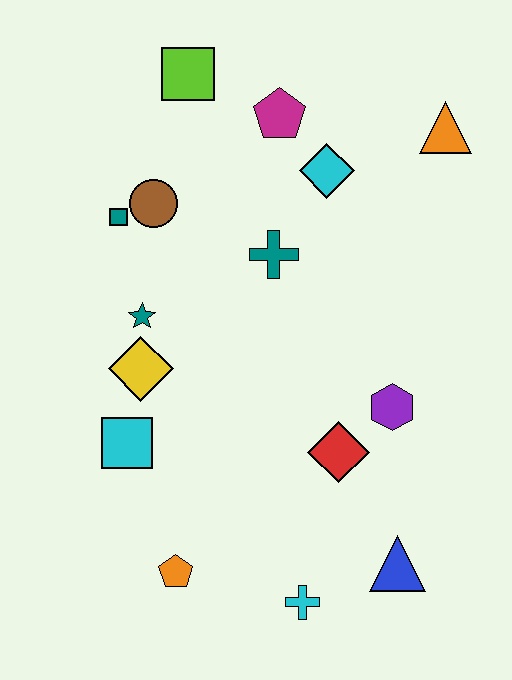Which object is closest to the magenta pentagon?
The cyan diamond is closest to the magenta pentagon.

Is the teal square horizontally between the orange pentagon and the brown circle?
No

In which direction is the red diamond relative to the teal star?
The red diamond is to the right of the teal star.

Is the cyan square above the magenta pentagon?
No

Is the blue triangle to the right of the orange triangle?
No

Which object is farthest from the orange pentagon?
The orange triangle is farthest from the orange pentagon.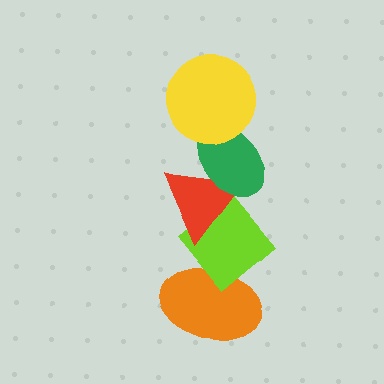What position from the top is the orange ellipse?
The orange ellipse is 5th from the top.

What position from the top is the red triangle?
The red triangle is 3rd from the top.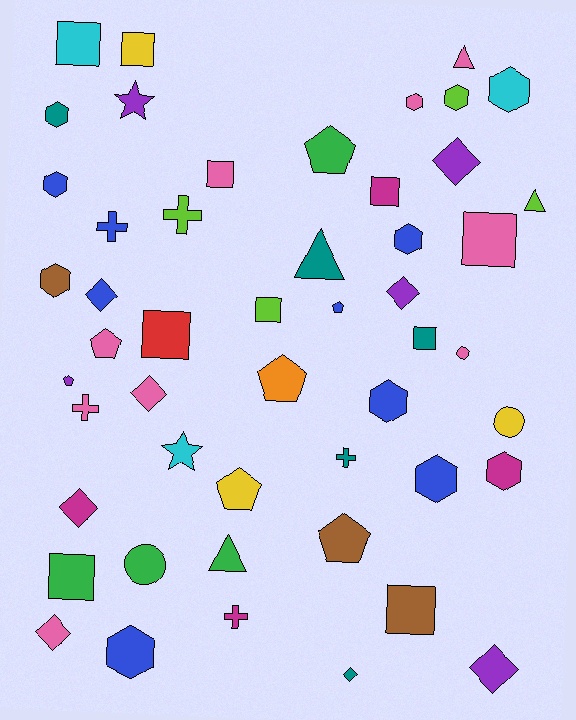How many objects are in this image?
There are 50 objects.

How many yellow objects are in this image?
There are 3 yellow objects.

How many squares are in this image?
There are 10 squares.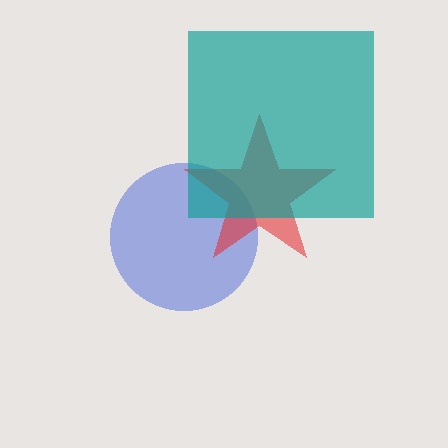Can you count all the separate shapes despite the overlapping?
Yes, there are 3 separate shapes.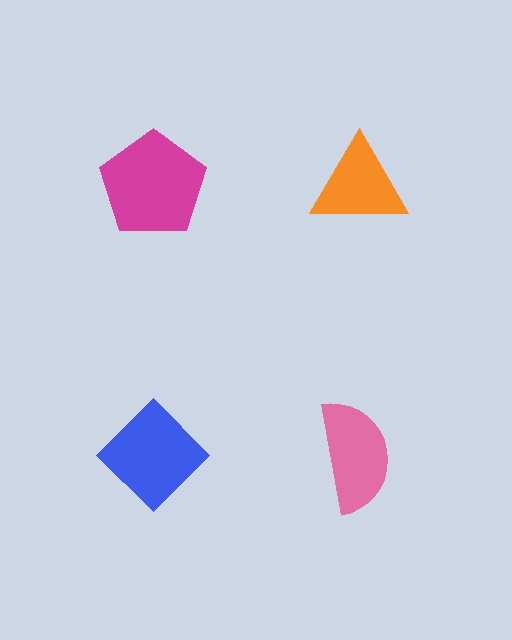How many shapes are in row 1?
2 shapes.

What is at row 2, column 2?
A pink semicircle.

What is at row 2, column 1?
A blue diamond.